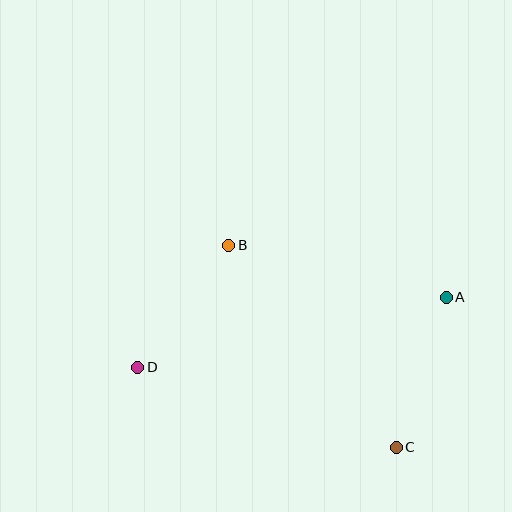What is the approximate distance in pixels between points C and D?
The distance between C and D is approximately 271 pixels.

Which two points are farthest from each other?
Points A and D are farthest from each other.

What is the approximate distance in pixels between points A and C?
The distance between A and C is approximately 158 pixels.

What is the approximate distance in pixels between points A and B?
The distance between A and B is approximately 224 pixels.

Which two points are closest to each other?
Points B and D are closest to each other.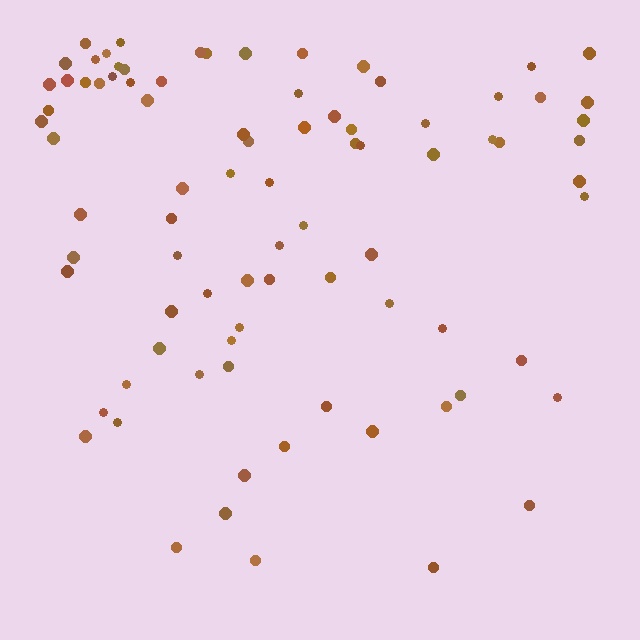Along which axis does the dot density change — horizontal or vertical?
Vertical.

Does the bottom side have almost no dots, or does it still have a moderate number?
Still a moderate number, just noticeably fewer than the top.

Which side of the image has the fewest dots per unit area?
The bottom.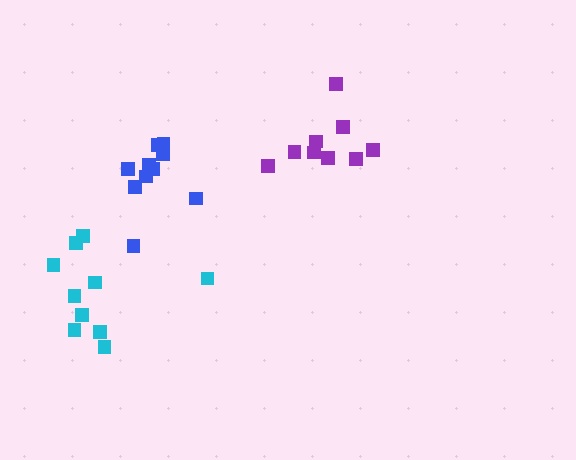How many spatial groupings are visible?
There are 3 spatial groupings.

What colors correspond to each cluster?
The clusters are colored: purple, cyan, blue.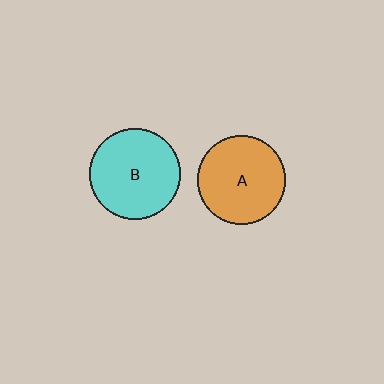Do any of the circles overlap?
No, none of the circles overlap.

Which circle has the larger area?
Circle B (cyan).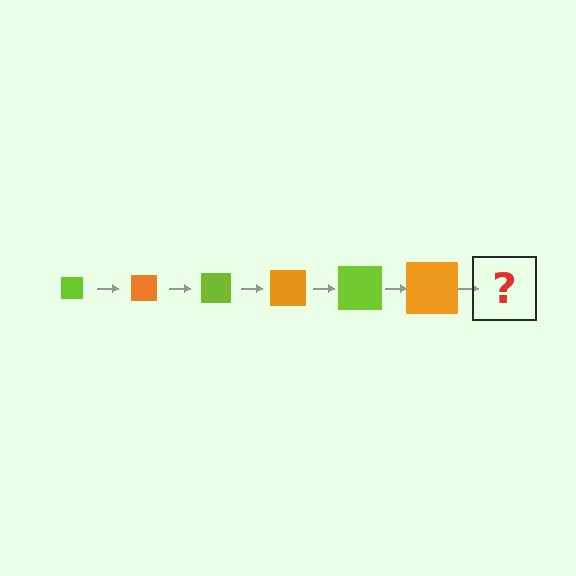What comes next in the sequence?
The next element should be a lime square, larger than the previous one.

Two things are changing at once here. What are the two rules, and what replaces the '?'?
The two rules are that the square grows larger each step and the color cycles through lime and orange. The '?' should be a lime square, larger than the previous one.